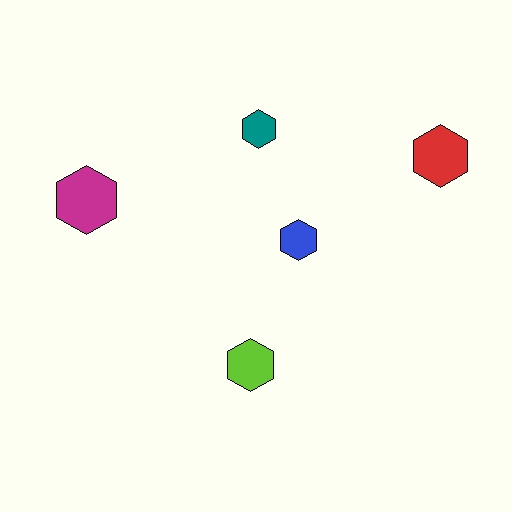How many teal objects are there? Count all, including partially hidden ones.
There is 1 teal object.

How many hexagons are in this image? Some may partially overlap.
There are 5 hexagons.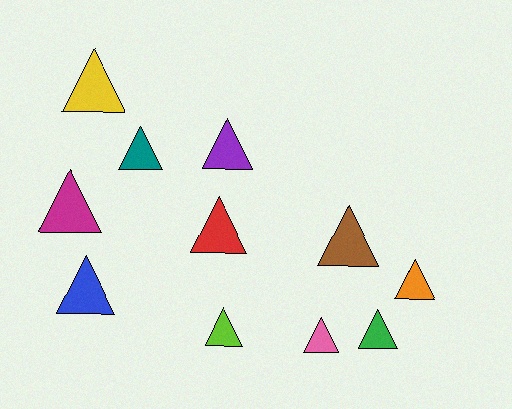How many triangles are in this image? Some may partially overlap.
There are 11 triangles.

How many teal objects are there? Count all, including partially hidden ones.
There is 1 teal object.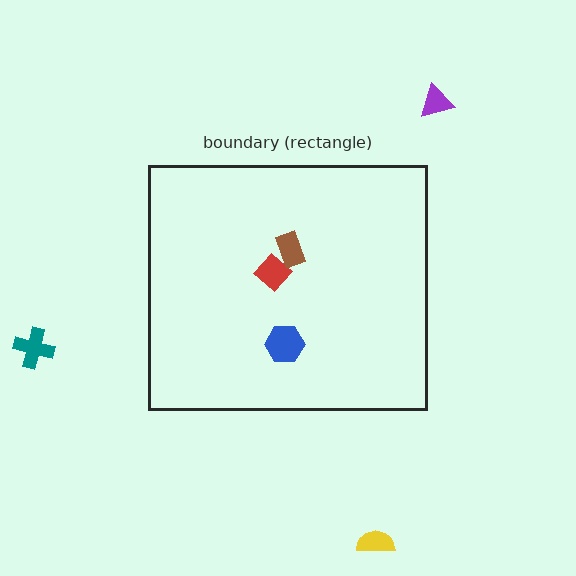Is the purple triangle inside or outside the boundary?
Outside.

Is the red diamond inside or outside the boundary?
Inside.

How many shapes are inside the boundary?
3 inside, 3 outside.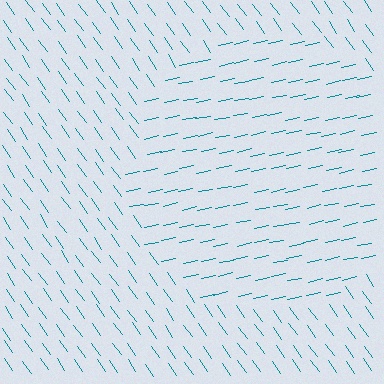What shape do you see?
I see a circle.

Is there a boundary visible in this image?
Yes, there is a texture boundary formed by a change in line orientation.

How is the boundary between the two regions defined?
The boundary is defined purely by a change in line orientation (approximately 67 degrees difference). All lines are the same color and thickness.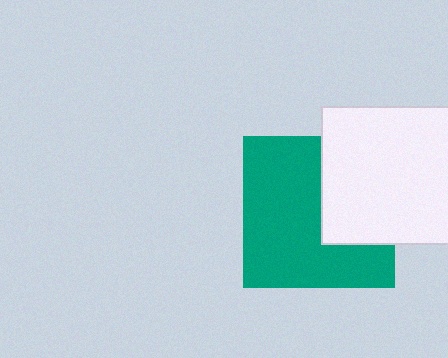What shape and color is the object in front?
The object in front is a white square.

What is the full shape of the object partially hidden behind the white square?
The partially hidden object is a teal square.